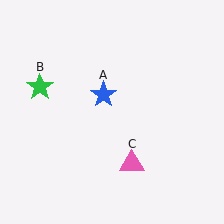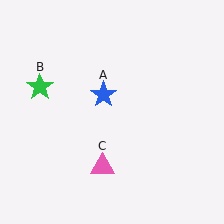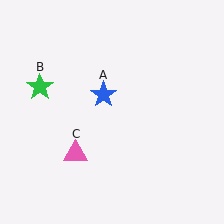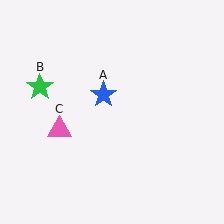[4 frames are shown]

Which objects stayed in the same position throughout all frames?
Blue star (object A) and green star (object B) remained stationary.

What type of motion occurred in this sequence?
The pink triangle (object C) rotated clockwise around the center of the scene.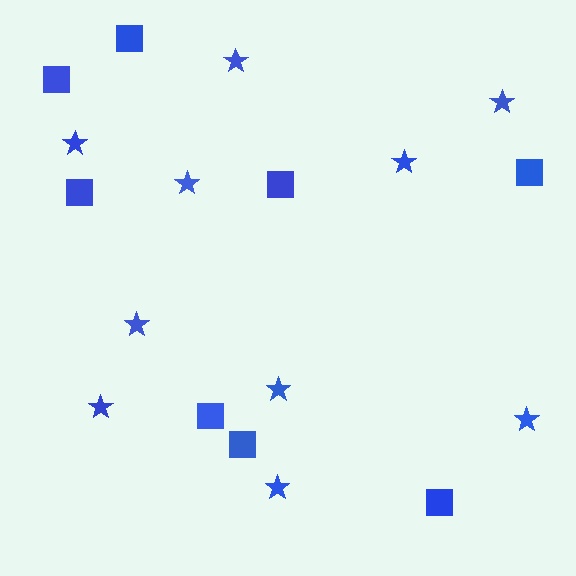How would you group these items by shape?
There are 2 groups: one group of squares (8) and one group of stars (10).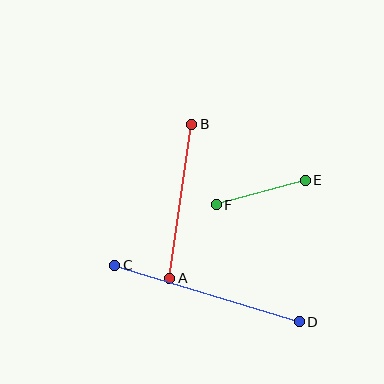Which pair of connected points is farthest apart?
Points C and D are farthest apart.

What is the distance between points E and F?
The distance is approximately 93 pixels.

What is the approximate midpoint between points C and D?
The midpoint is at approximately (207, 294) pixels.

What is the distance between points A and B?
The distance is approximately 156 pixels.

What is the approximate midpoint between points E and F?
The midpoint is at approximately (261, 192) pixels.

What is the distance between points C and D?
The distance is approximately 193 pixels.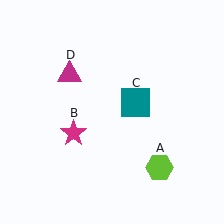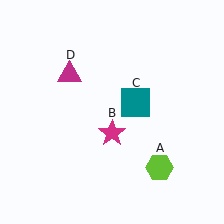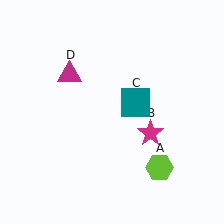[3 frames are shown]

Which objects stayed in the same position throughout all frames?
Lime hexagon (object A) and teal square (object C) and magenta triangle (object D) remained stationary.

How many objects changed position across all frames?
1 object changed position: magenta star (object B).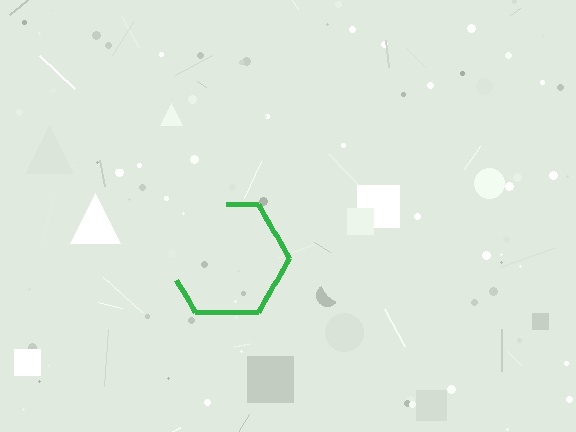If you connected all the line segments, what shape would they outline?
They would outline a hexagon.